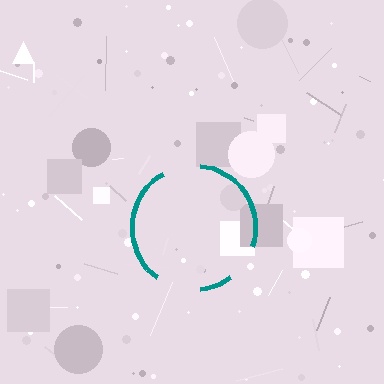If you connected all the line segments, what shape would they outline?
They would outline a circle.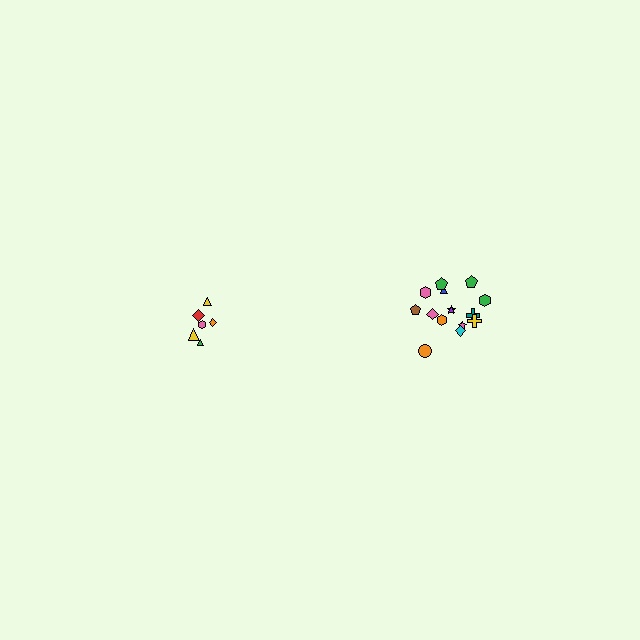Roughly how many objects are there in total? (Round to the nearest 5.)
Roughly 20 objects in total.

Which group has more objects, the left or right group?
The right group.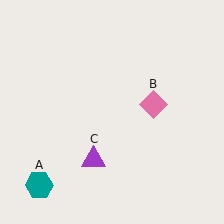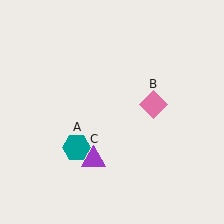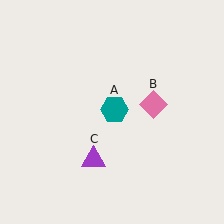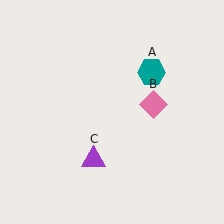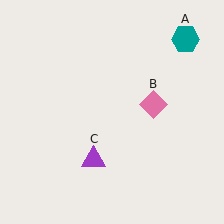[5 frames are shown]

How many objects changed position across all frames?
1 object changed position: teal hexagon (object A).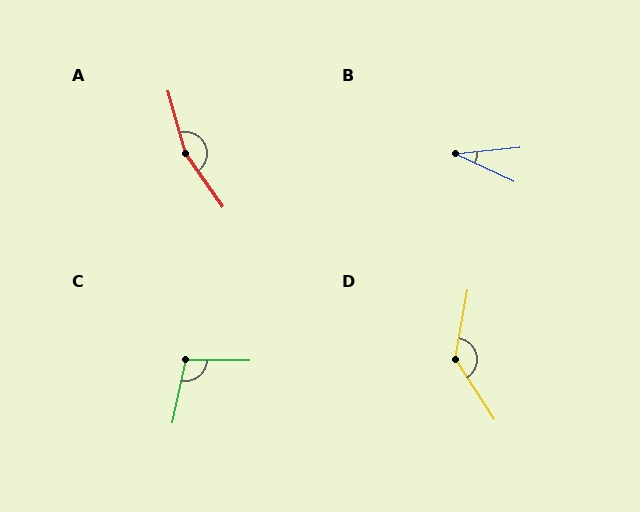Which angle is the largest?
A, at approximately 160 degrees.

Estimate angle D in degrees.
Approximately 137 degrees.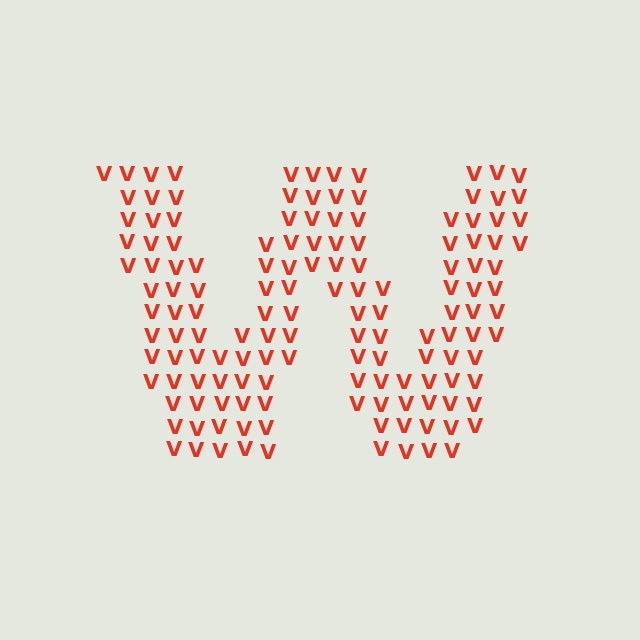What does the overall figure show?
The overall figure shows the letter W.